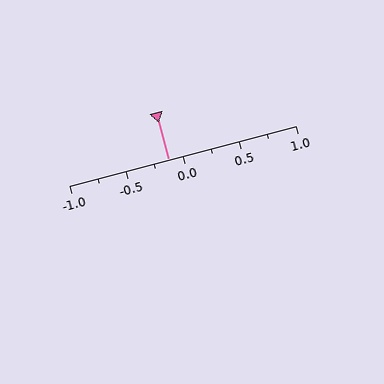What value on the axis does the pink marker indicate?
The marker indicates approximately -0.12.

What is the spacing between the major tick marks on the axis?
The major ticks are spaced 0.5 apart.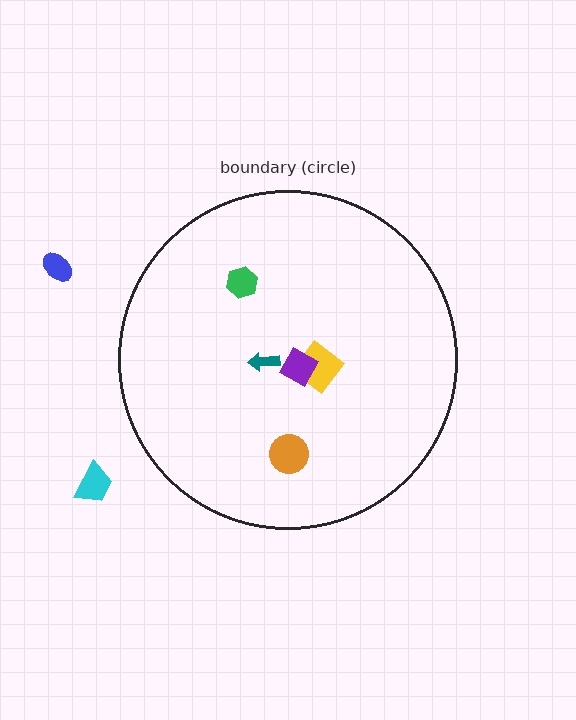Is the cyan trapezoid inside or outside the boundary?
Outside.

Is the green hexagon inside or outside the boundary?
Inside.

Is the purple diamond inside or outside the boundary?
Inside.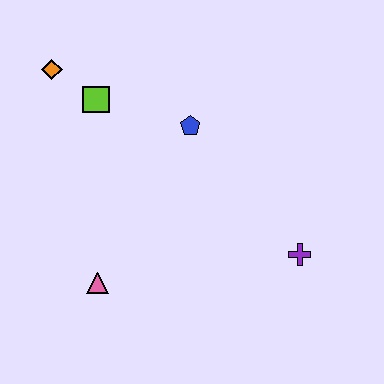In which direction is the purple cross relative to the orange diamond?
The purple cross is to the right of the orange diamond.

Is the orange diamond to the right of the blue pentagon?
No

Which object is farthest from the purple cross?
The orange diamond is farthest from the purple cross.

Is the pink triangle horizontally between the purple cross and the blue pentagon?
No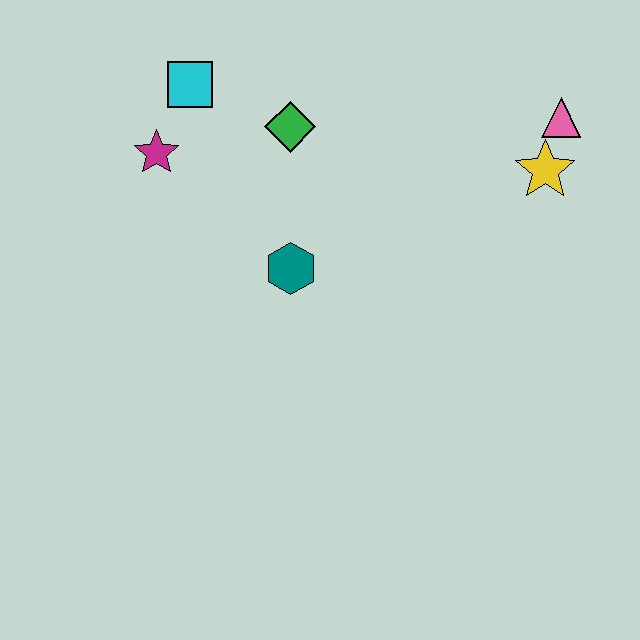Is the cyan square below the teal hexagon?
No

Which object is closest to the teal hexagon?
The green diamond is closest to the teal hexagon.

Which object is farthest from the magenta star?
The pink triangle is farthest from the magenta star.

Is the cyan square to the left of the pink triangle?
Yes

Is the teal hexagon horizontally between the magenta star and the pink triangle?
Yes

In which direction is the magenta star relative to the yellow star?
The magenta star is to the left of the yellow star.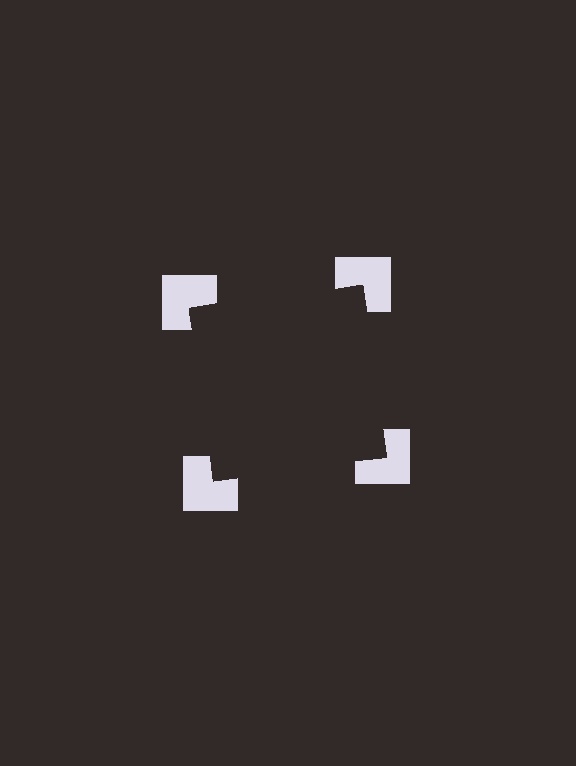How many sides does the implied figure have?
4 sides.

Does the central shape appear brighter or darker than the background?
It typically appears slightly darker than the background, even though no actual brightness change is drawn.